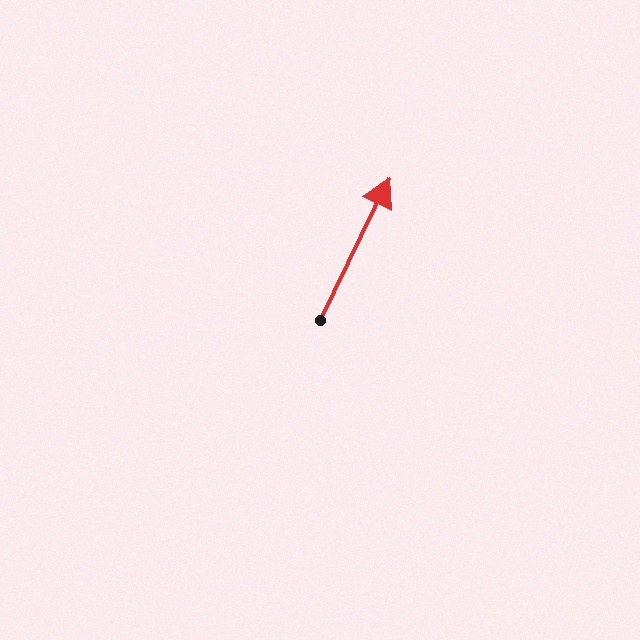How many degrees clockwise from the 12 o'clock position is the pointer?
Approximately 26 degrees.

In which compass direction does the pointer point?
Northeast.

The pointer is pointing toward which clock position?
Roughly 1 o'clock.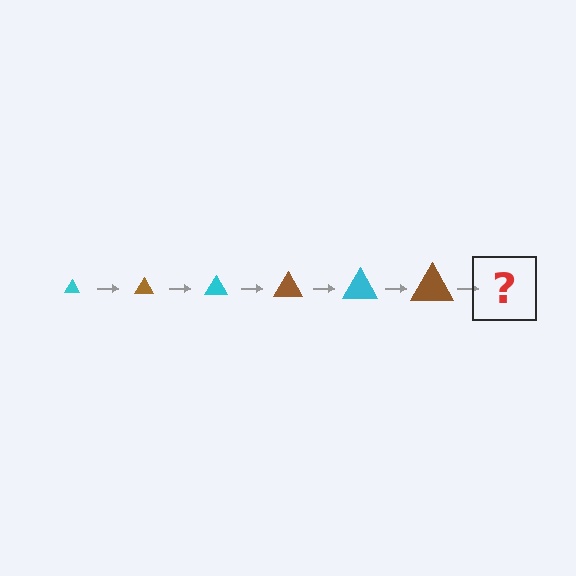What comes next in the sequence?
The next element should be a cyan triangle, larger than the previous one.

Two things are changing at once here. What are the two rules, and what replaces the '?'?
The two rules are that the triangle grows larger each step and the color cycles through cyan and brown. The '?' should be a cyan triangle, larger than the previous one.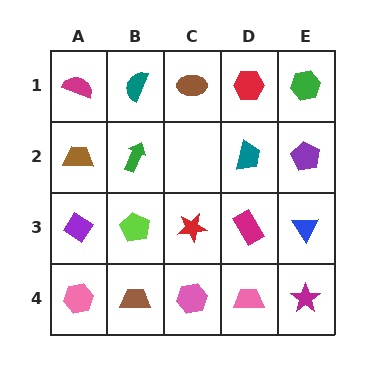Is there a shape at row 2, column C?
No, that cell is empty.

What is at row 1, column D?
A red hexagon.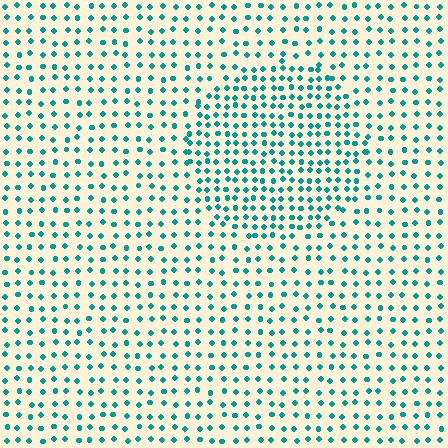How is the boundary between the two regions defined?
The boundary is defined by a change in element density (approximately 1.7x ratio). All elements are the same color, size, and shape.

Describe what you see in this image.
The image contains small teal elements arranged at two different densities. A circle-shaped region is visible where the elements are more densely packed than the surrounding area.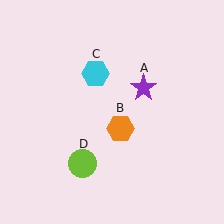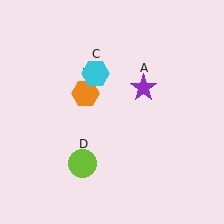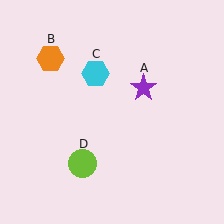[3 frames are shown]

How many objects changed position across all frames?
1 object changed position: orange hexagon (object B).